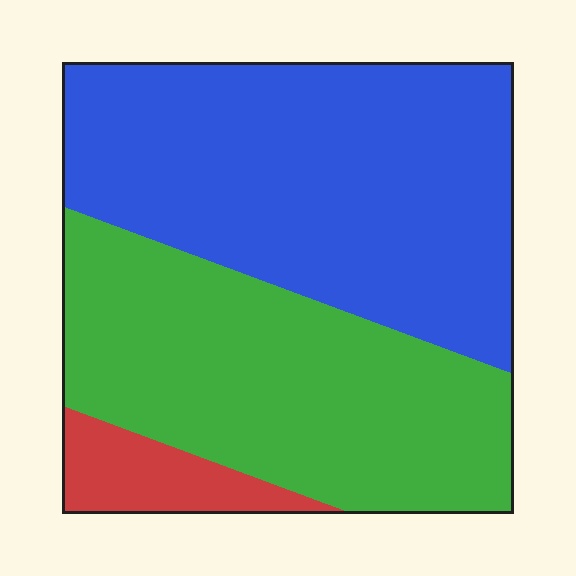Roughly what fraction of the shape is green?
Green takes up about two fifths (2/5) of the shape.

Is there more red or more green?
Green.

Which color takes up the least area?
Red, at roughly 10%.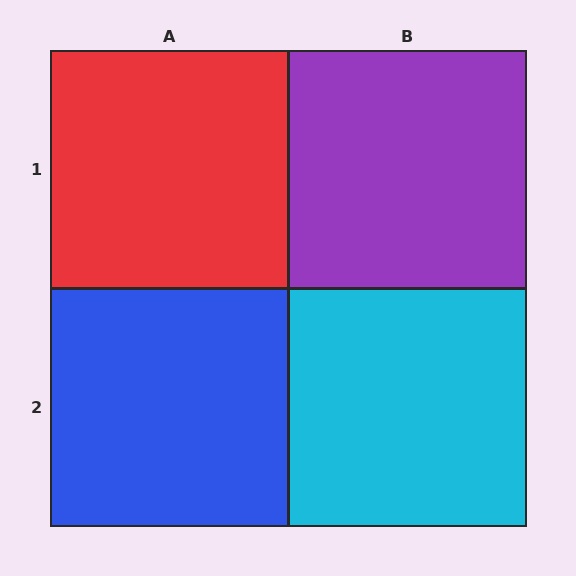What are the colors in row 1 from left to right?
Red, purple.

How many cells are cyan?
1 cell is cyan.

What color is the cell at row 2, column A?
Blue.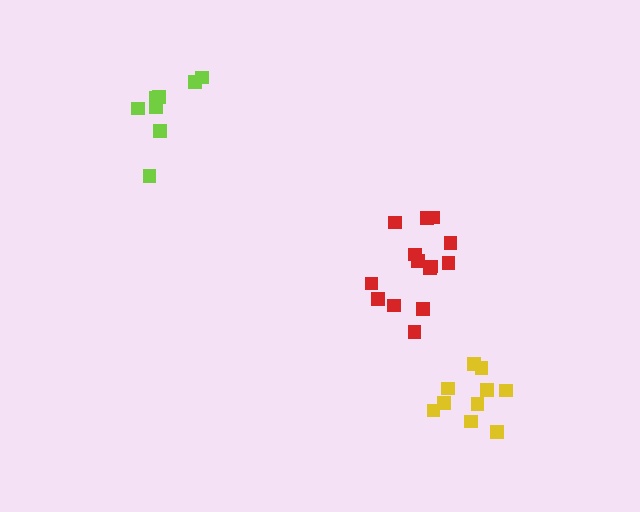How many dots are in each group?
Group 1: 8 dots, Group 2: 14 dots, Group 3: 10 dots (32 total).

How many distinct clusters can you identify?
There are 3 distinct clusters.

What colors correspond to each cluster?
The clusters are colored: lime, red, yellow.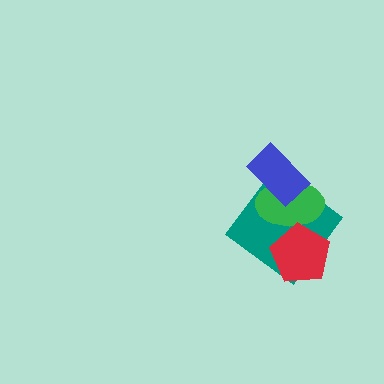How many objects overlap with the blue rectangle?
2 objects overlap with the blue rectangle.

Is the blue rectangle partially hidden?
No, no other shape covers it.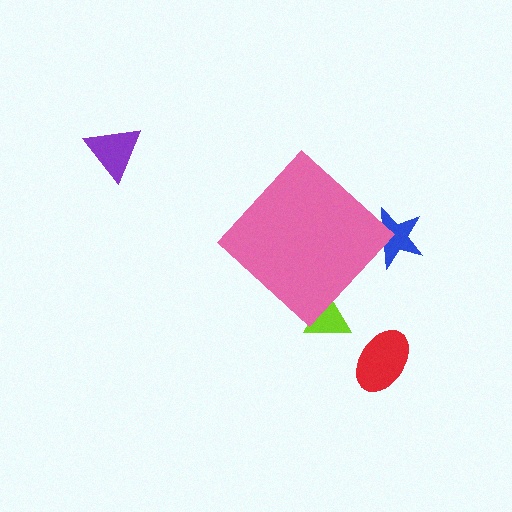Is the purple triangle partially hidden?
No, the purple triangle is fully visible.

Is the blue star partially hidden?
Yes, the blue star is partially hidden behind the pink diamond.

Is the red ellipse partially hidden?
No, the red ellipse is fully visible.